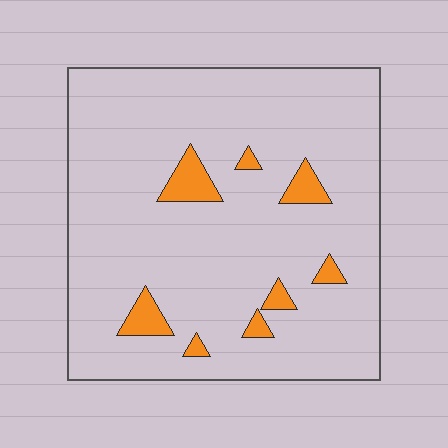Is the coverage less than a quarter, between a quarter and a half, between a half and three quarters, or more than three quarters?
Less than a quarter.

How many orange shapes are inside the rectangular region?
8.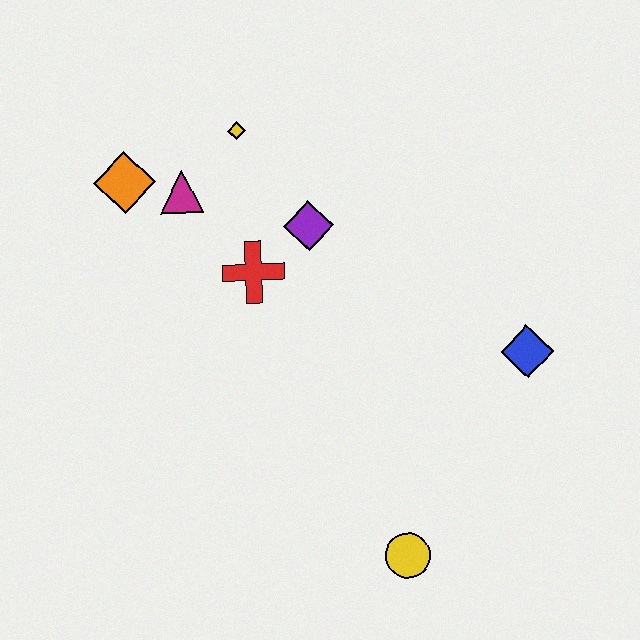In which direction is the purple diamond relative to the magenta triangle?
The purple diamond is to the right of the magenta triangle.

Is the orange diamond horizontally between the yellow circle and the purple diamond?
No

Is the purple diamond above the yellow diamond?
No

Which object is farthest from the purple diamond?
The yellow circle is farthest from the purple diamond.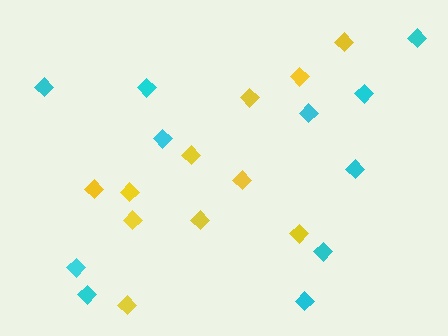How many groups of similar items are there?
There are 2 groups: one group of yellow diamonds (11) and one group of cyan diamonds (11).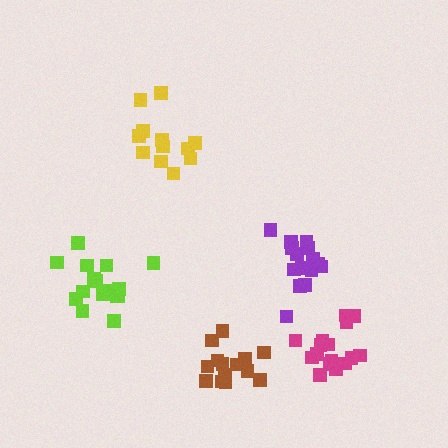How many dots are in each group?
Group 1: 14 dots, Group 2: 12 dots, Group 3: 16 dots, Group 4: 16 dots, Group 5: 16 dots (74 total).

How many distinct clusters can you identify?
There are 5 distinct clusters.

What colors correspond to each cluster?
The clusters are colored: brown, yellow, lime, magenta, purple.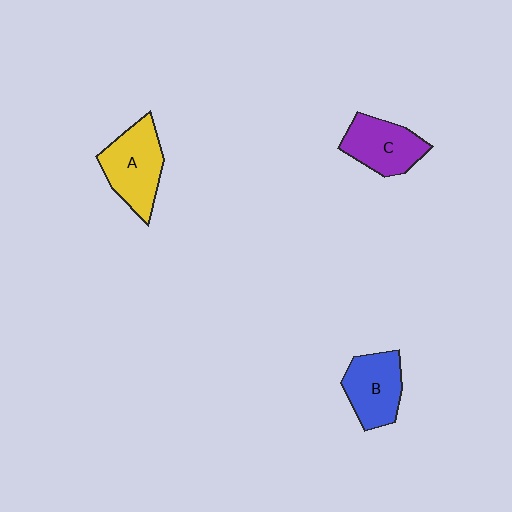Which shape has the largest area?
Shape A (yellow).